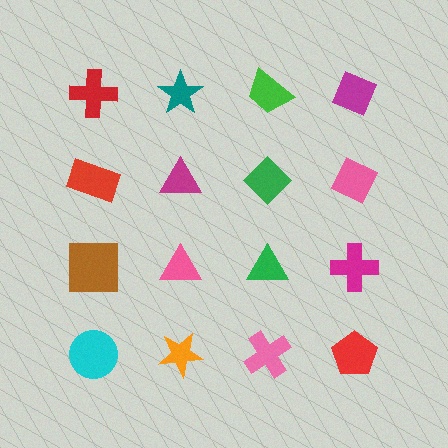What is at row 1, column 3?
A green trapezoid.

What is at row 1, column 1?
A red cross.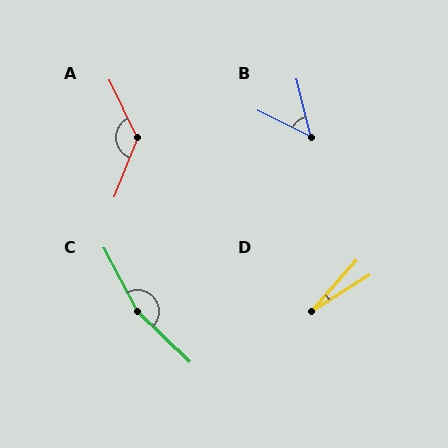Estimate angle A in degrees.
Approximately 133 degrees.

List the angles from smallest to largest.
D (16°), B (49°), A (133°), C (162°).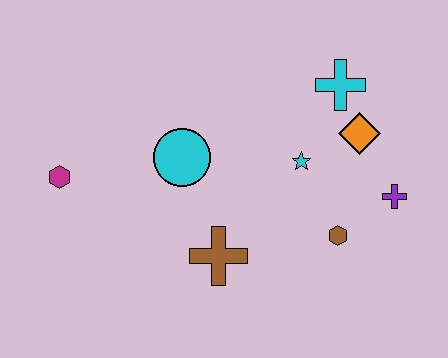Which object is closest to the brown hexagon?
The purple cross is closest to the brown hexagon.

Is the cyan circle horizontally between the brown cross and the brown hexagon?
No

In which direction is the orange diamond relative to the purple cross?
The orange diamond is above the purple cross.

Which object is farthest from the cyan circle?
The purple cross is farthest from the cyan circle.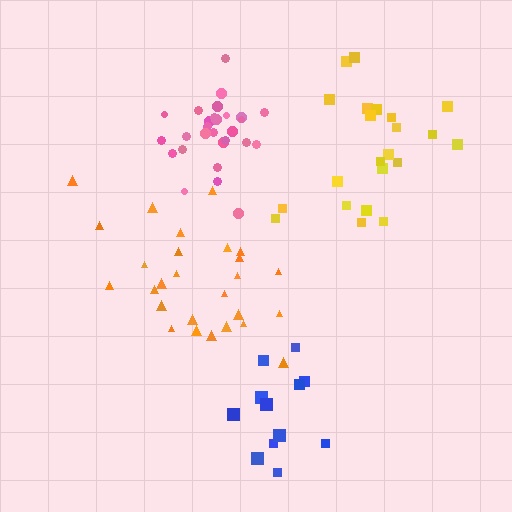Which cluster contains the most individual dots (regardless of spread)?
Pink (28).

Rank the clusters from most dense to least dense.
pink, orange, blue, yellow.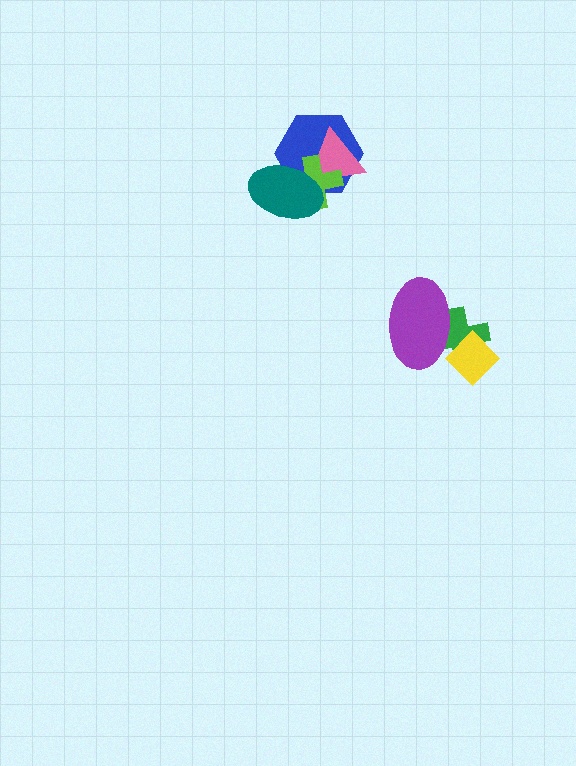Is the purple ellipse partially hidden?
No, no other shape covers it.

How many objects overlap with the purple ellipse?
2 objects overlap with the purple ellipse.